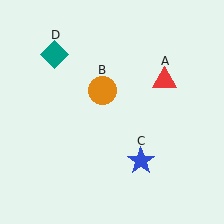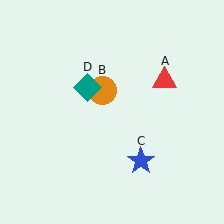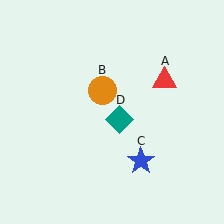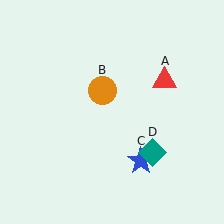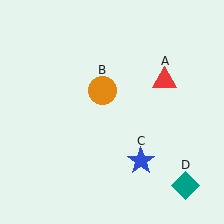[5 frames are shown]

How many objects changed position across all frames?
1 object changed position: teal diamond (object D).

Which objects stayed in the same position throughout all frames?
Red triangle (object A) and orange circle (object B) and blue star (object C) remained stationary.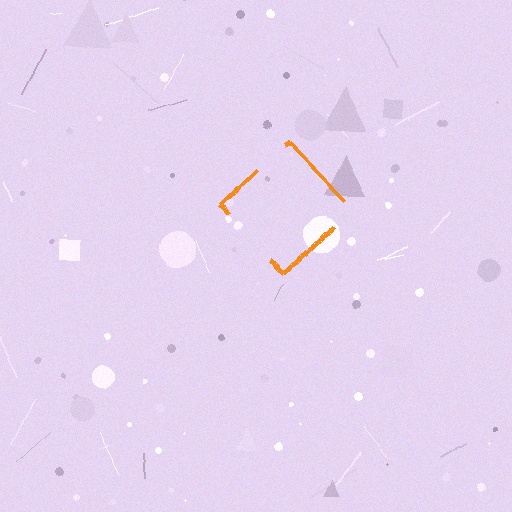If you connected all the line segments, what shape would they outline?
They would outline a diamond.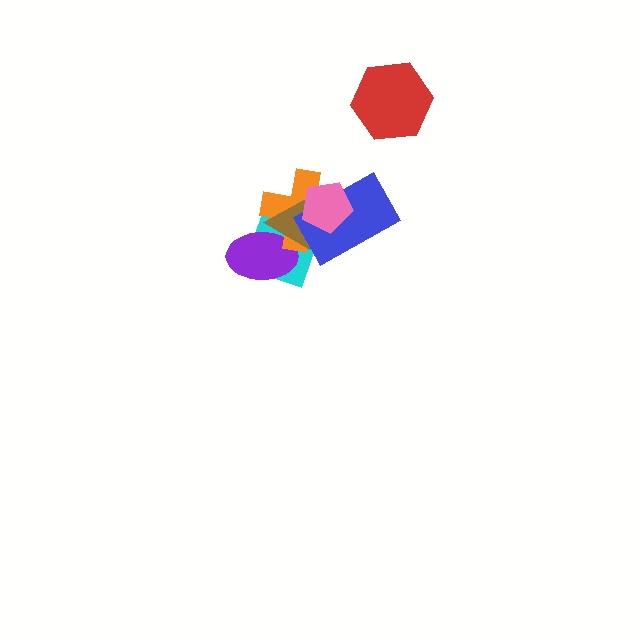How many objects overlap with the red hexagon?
0 objects overlap with the red hexagon.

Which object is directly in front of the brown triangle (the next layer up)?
The blue rectangle is directly in front of the brown triangle.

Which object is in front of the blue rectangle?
The pink pentagon is in front of the blue rectangle.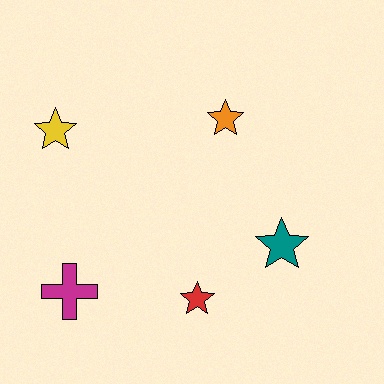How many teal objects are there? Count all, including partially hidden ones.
There is 1 teal object.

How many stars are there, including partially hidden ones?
There are 4 stars.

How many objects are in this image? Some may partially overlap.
There are 5 objects.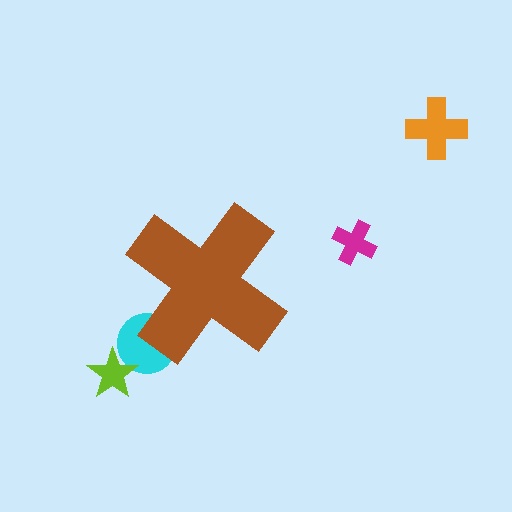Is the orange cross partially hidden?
No, the orange cross is fully visible.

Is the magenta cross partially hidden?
No, the magenta cross is fully visible.